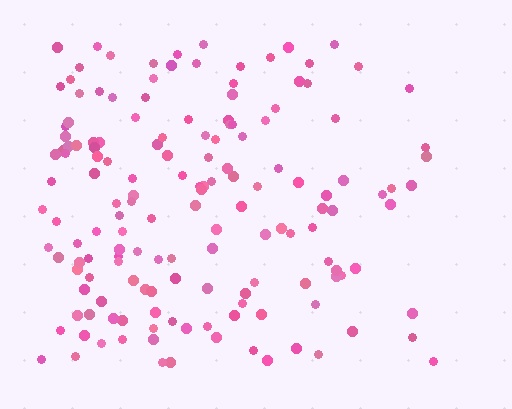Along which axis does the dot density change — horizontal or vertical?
Horizontal.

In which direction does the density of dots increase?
From right to left, with the left side densest.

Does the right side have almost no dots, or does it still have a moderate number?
Still a moderate number, just noticeably fewer than the left.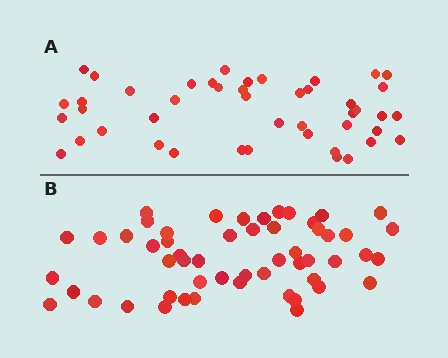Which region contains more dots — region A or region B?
Region B (the bottom region) has more dots.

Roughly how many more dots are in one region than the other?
Region B has roughly 8 or so more dots than region A.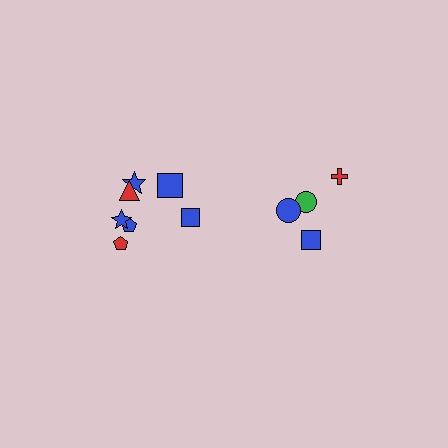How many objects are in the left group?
There are 7 objects.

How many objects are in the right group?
There are 4 objects.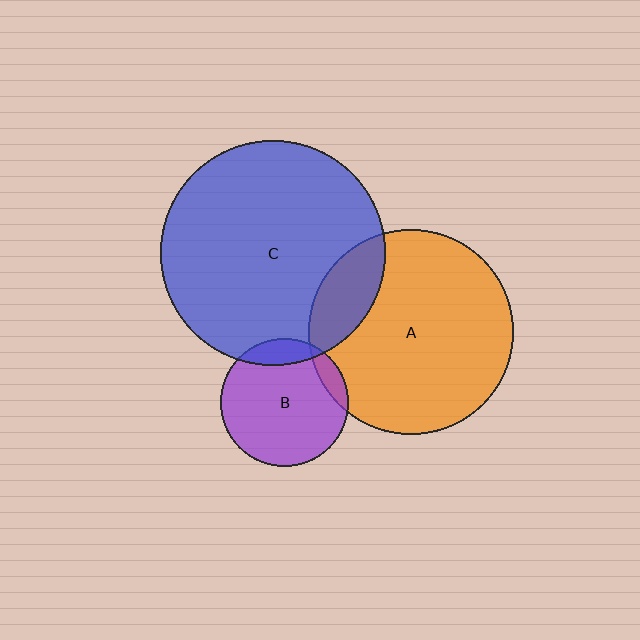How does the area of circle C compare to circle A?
Approximately 1.2 times.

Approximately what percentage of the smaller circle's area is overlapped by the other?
Approximately 15%.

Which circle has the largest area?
Circle C (blue).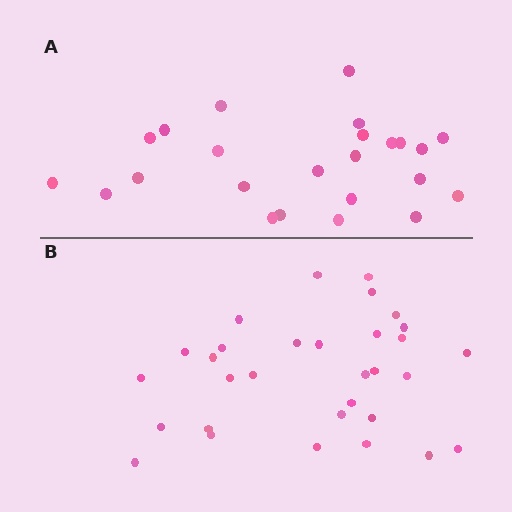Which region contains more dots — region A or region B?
Region B (the bottom region) has more dots.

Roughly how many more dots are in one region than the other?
Region B has roughly 8 or so more dots than region A.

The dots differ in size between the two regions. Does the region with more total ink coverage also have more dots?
No. Region A has more total ink coverage because its dots are larger, but region B actually contains more individual dots. Total area can be misleading — the number of items is what matters here.